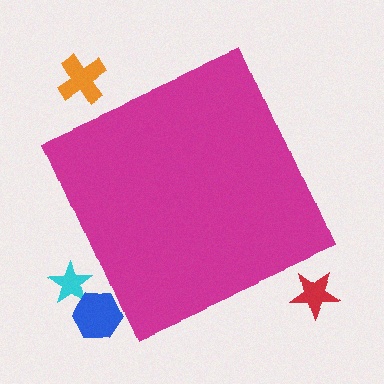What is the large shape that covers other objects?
A magenta square.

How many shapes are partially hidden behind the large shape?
0 shapes are partially hidden.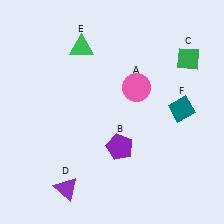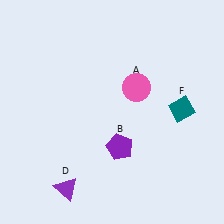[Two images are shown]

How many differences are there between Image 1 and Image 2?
There are 2 differences between the two images.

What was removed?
The green triangle (E), the green diamond (C) were removed in Image 2.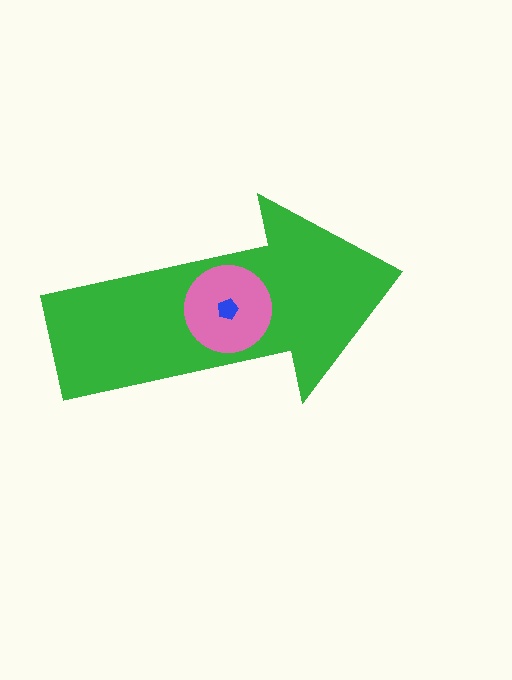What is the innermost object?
The blue pentagon.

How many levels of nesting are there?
3.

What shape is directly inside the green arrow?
The pink circle.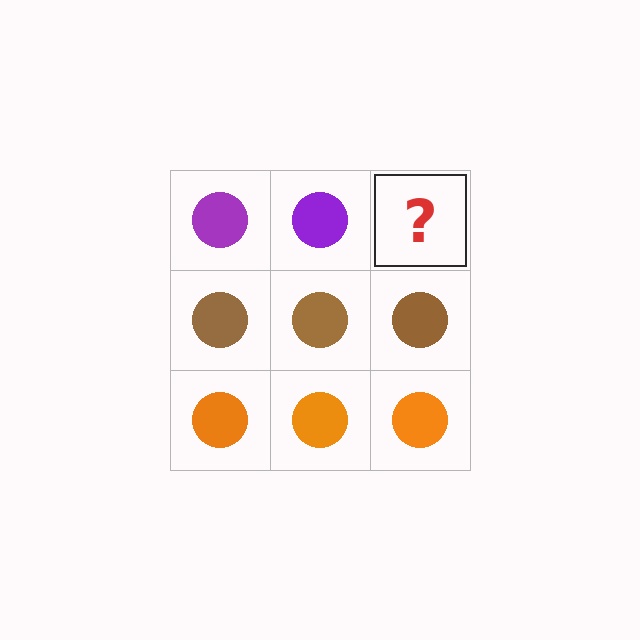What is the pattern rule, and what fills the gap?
The rule is that each row has a consistent color. The gap should be filled with a purple circle.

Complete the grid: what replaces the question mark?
The question mark should be replaced with a purple circle.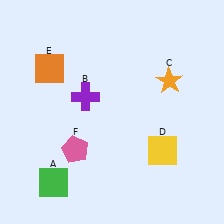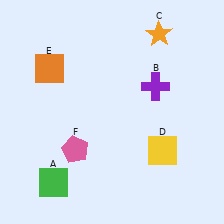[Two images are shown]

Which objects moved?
The objects that moved are: the purple cross (B), the orange star (C).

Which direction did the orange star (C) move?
The orange star (C) moved up.